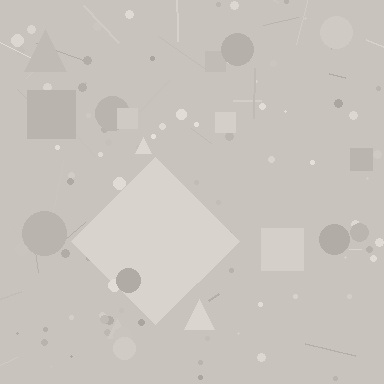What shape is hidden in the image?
A diamond is hidden in the image.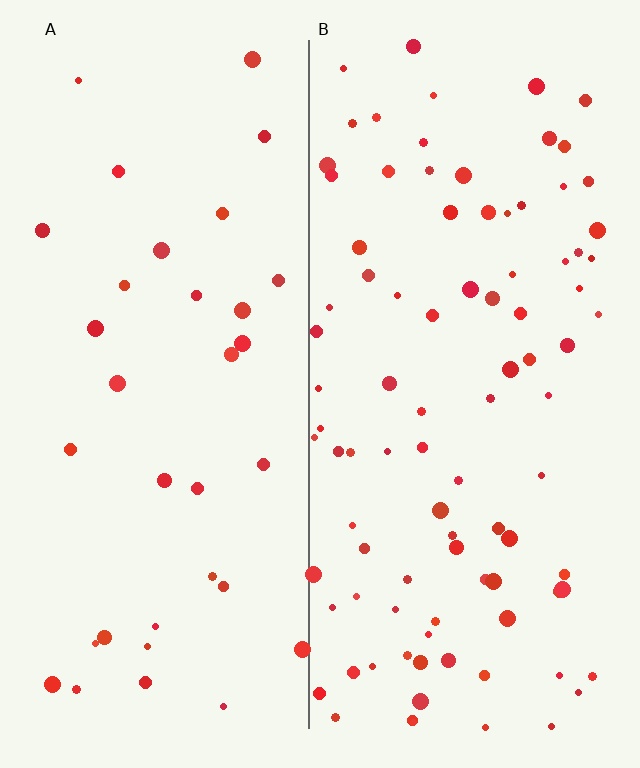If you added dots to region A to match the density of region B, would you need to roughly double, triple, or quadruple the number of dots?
Approximately triple.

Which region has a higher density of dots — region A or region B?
B (the right).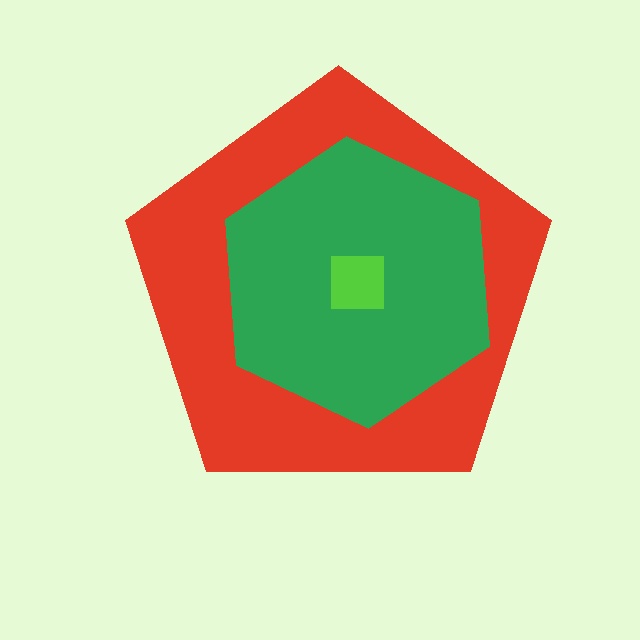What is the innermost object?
The lime square.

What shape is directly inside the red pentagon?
The green hexagon.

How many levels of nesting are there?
3.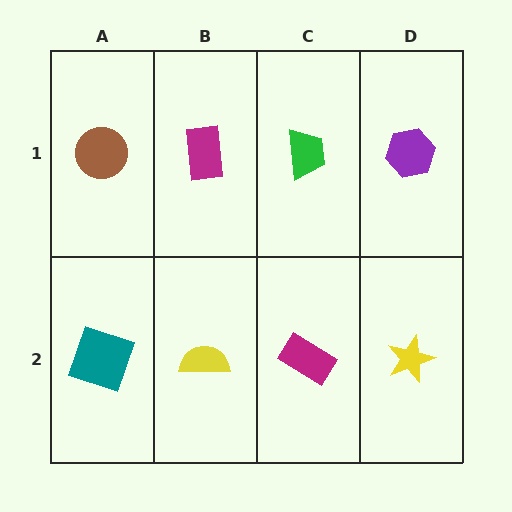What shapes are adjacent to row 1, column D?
A yellow star (row 2, column D), a green trapezoid (row 1, column C).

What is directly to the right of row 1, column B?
A green trapezoid.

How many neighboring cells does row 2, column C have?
3.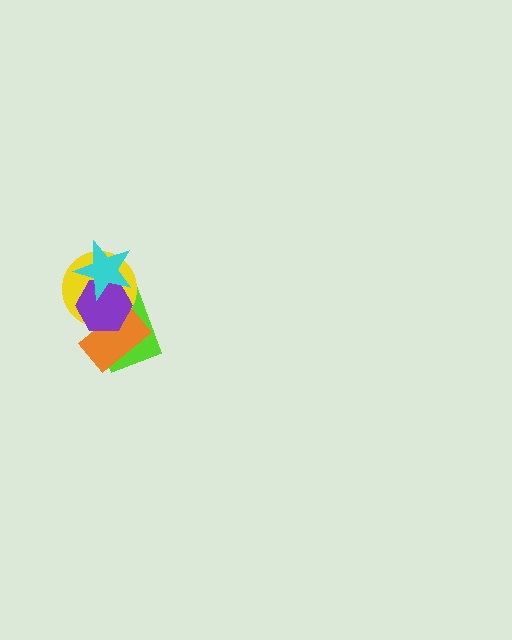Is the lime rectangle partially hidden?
Yes, it is partially covered by another shape.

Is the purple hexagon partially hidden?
Yes, it is partially covered by another shape.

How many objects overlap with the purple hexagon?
4 objects overlap with the purple hexagon.